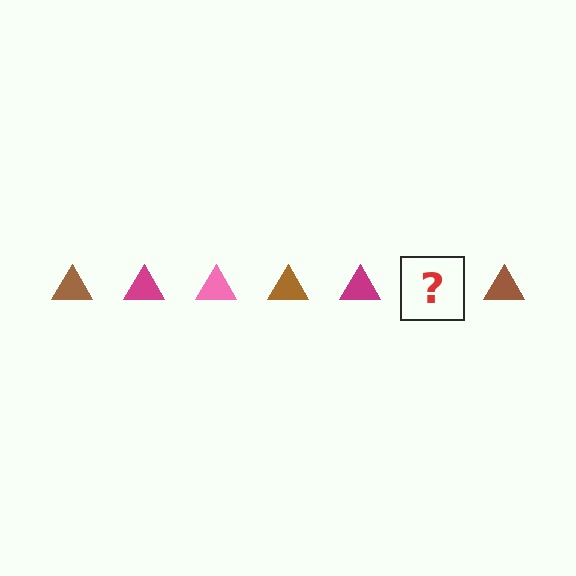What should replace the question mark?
The question mark should be replaced with a pink triangle.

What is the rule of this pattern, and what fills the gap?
The rule is that the pattern cycles through brown, magenta, pink triangles. The gap should be filled with a pink triangle.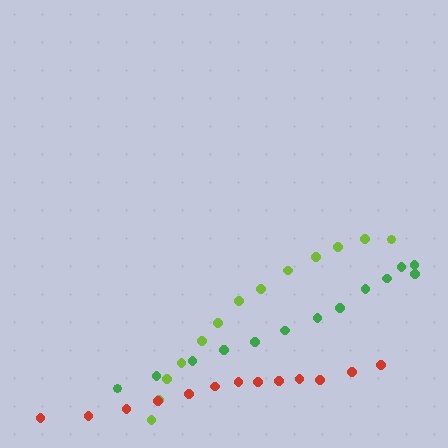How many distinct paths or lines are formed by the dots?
There are 3 distinct paths.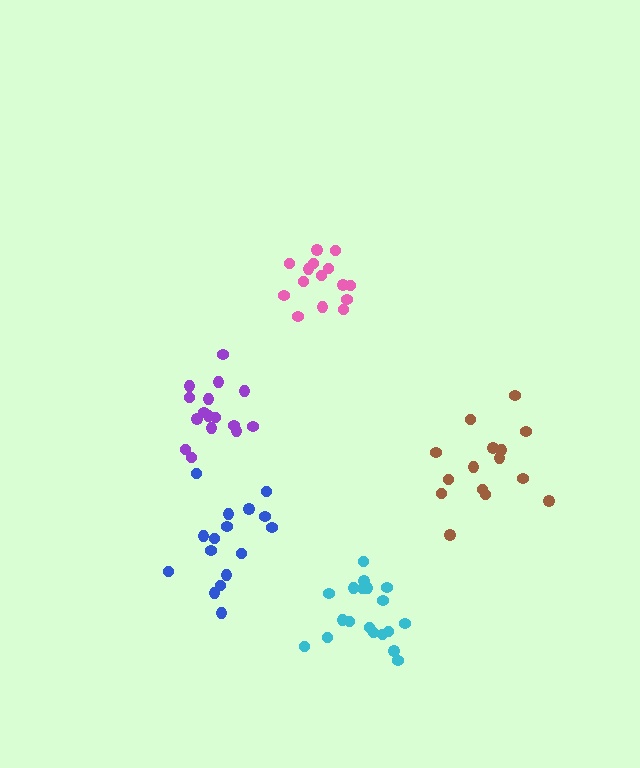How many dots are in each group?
Group 1: 15 dots, Group 2: 15 dots, Group 3: 16 dots, Group 4: 16 dots, Group 5: 19 dots (81 total).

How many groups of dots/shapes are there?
There are 5 groups.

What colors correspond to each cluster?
The clusters are colored: pink, brown, blue, purple, cyan.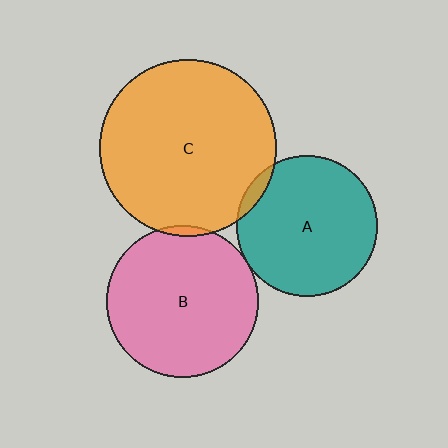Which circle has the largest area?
Circle C (orange).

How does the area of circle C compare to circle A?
Approximately 1.6 times.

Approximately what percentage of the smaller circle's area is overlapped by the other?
Approximately 5%.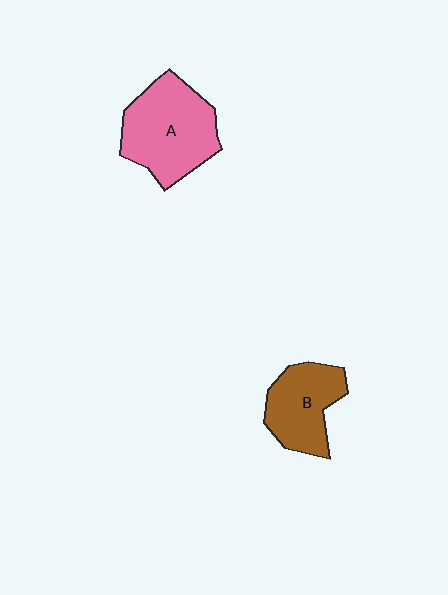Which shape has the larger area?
Shape A (pink).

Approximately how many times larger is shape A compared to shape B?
Approximately 1.4 times.